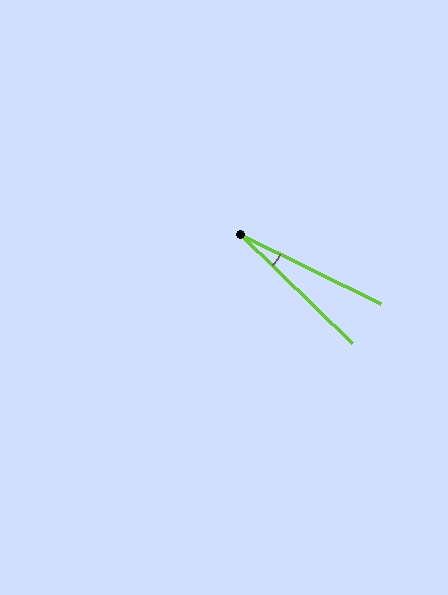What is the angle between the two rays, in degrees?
Approximately 18 degrees.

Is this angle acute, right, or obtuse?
It is acute.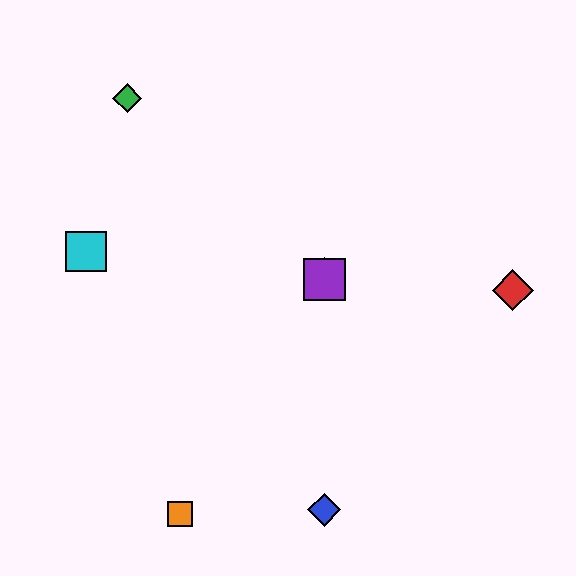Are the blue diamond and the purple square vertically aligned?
Yes, both are at x≈324.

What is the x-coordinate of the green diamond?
The green diamond is at x≈127.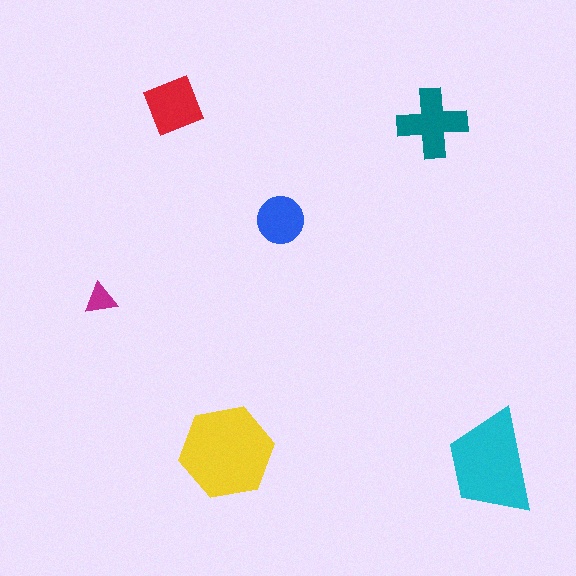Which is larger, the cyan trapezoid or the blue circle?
The cyan trapezoid.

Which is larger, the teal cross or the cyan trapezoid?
The cyan trapezoid.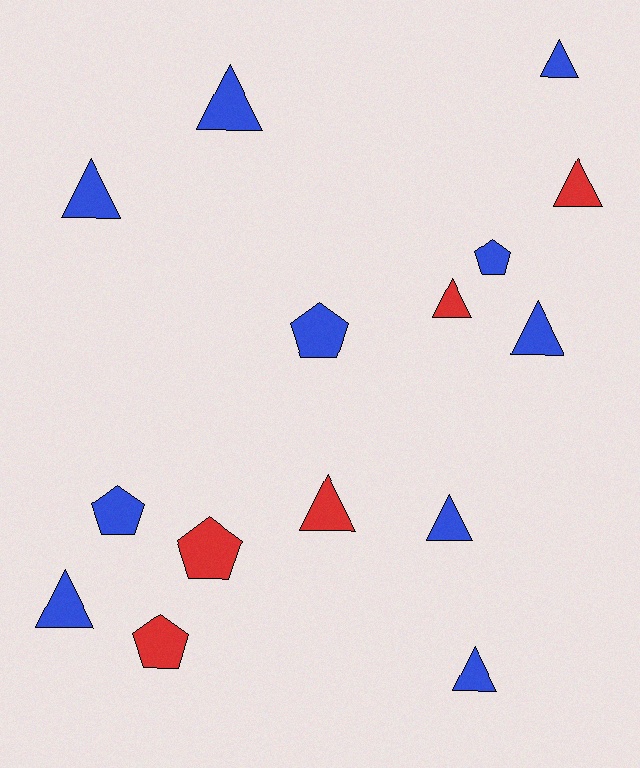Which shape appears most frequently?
Triangle, with 10 objects.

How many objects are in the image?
There are 15 objects.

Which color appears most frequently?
Blue, with 10 objects.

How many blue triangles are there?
There are 7 blue triangles.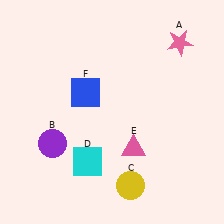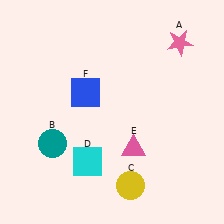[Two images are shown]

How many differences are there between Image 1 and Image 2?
There is 1 difference between the two images.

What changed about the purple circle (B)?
In Image 1, B is purple. In Image 2, it changed to teal.